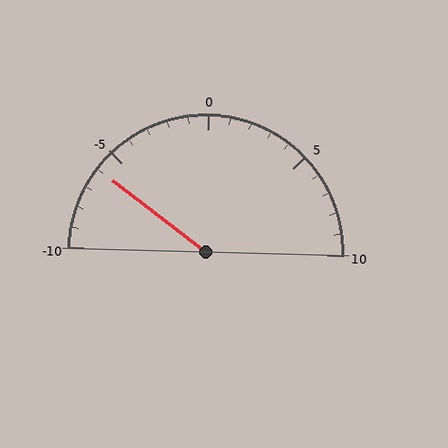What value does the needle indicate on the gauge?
The needle indicates approximately -6.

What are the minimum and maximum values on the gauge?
The gauge ranges from -10 to 10.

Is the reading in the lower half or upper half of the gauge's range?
The reading is in the lower half of the range (-10 to 10).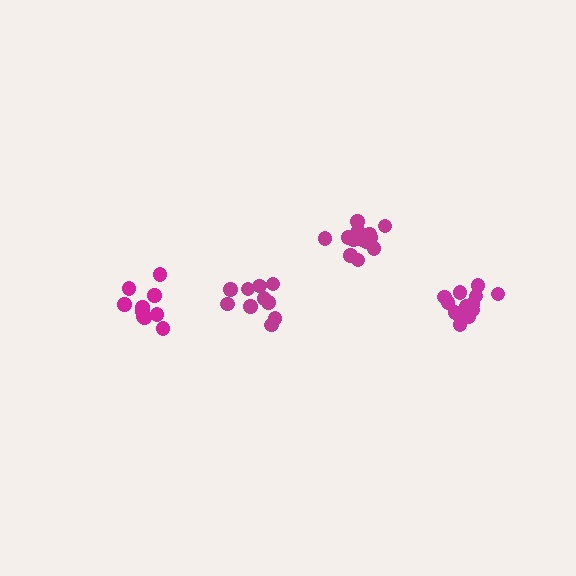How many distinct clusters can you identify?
There are 4 distinct clusters.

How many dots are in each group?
Group 1: 14 dots, Group 2: 10 dots, Group 3: 10 dots, Group 4: 12 dots (46 total).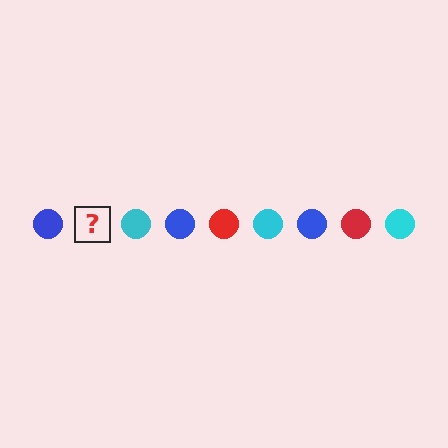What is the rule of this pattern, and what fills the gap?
The rule is that the pattern cycles through blue, red, cyan circles. The gap should be filled with a red circle.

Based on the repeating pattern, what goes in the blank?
The blank should be a red circle.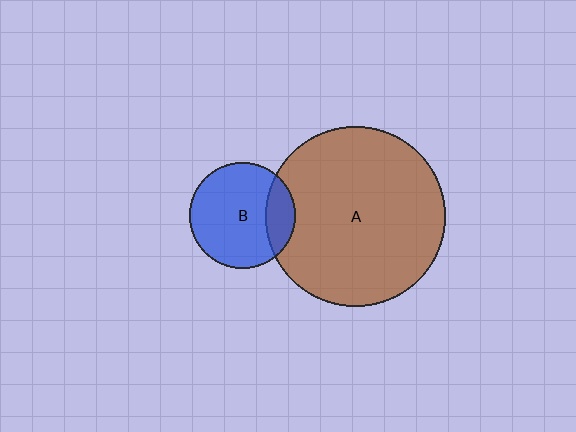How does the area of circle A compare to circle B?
Approximately 2.9 times.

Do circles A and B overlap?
Yes.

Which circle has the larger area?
Circle A (brown).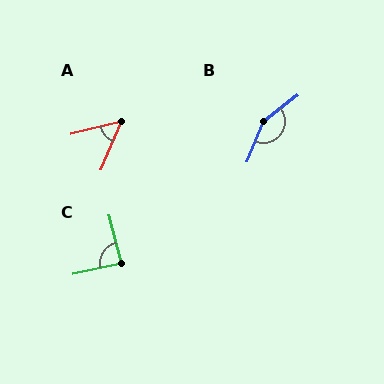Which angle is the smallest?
A, at approximately 53 degrees.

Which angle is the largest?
B, at approximately 149 degrees.